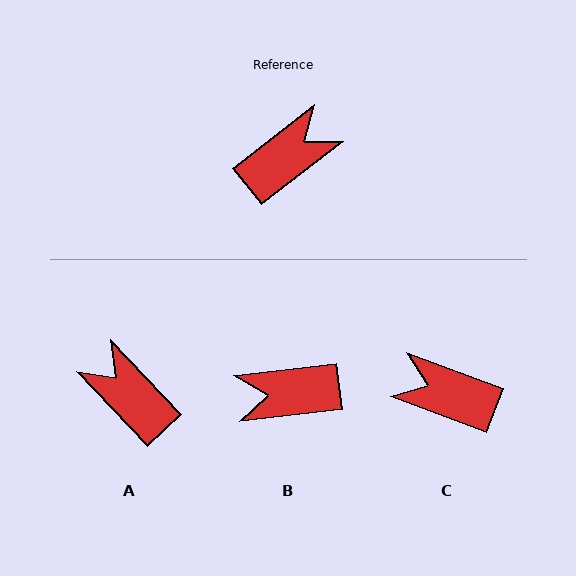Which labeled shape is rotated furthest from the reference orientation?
B, about 149 degrees away.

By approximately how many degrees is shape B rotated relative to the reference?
Approximately 149 degrees counter-clockwise.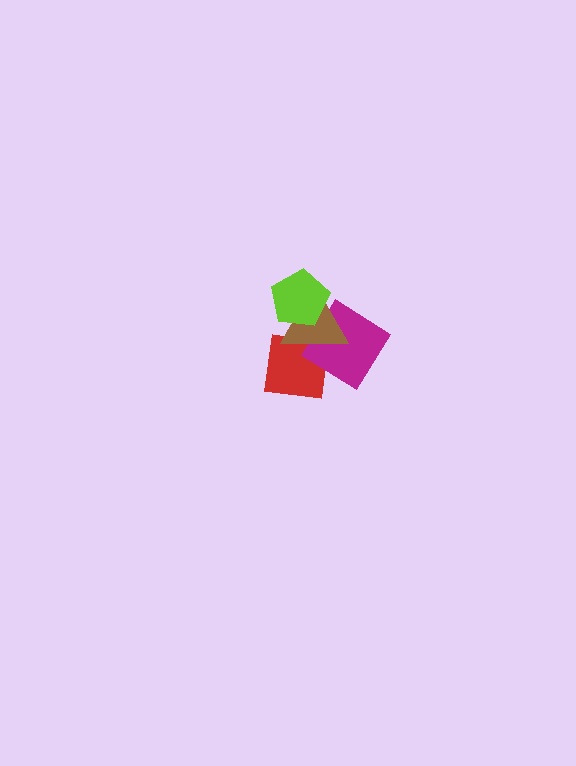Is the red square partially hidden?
Yes, it is partially covered by another shape.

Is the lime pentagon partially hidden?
No, no other shape covers it.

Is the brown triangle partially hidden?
Yes, it is partially covered by another shape.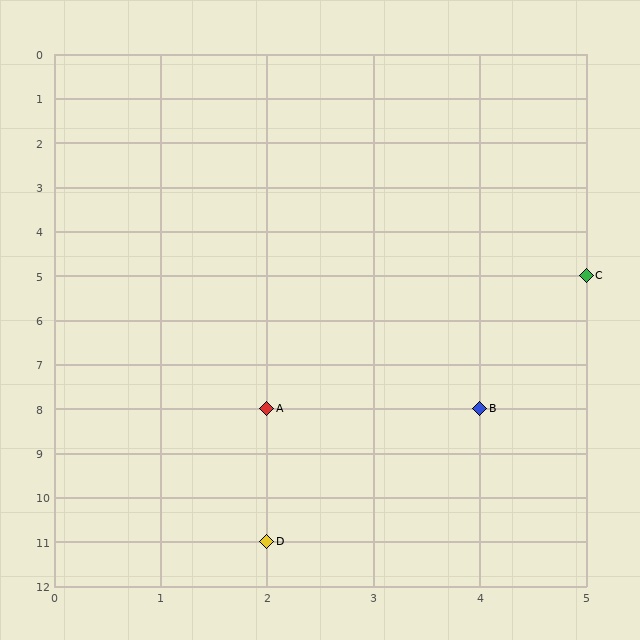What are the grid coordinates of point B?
Point B is at grid coordinates (4, 8).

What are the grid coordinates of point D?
Point D is at grid coordinates (2, 11).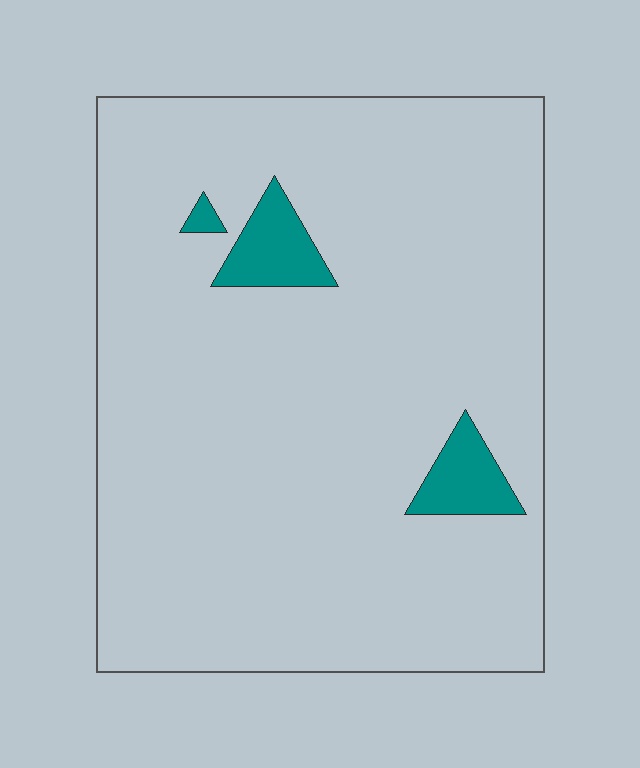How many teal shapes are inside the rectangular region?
3.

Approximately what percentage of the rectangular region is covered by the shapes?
Approximately 5%.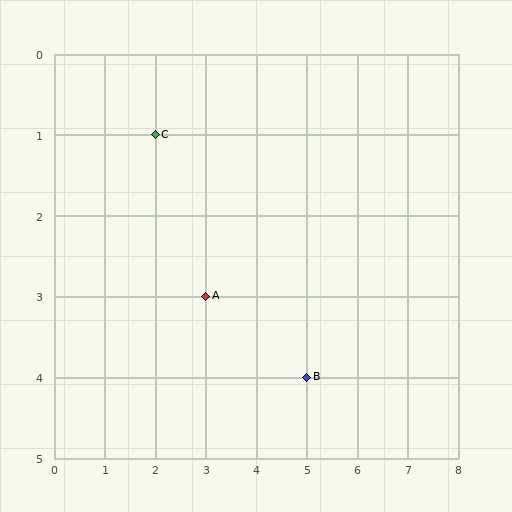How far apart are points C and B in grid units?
Points C and B are 3 columns and 3 rows apart (about 4.2 grid units diagonally).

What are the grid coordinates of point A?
Point A is at grid coordinates (3, 3).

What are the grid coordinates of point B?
Point B is at grid coordinates (5, 4).